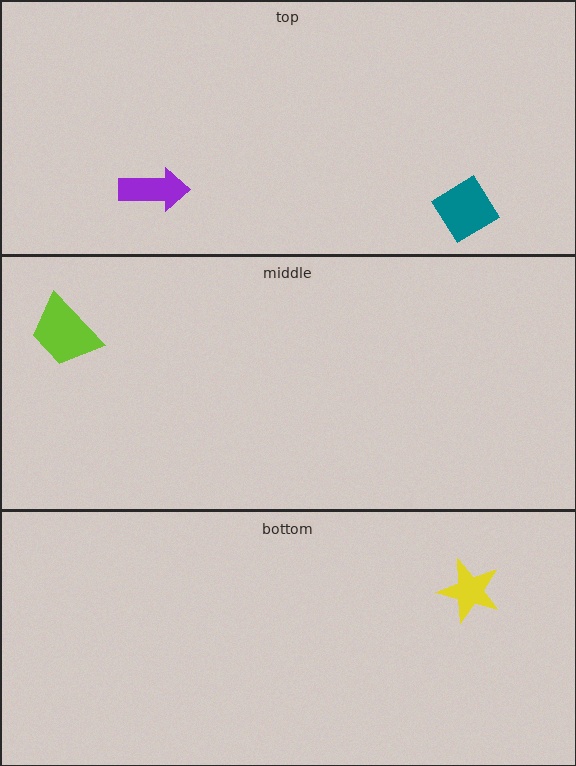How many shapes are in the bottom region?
1.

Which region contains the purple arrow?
The top region.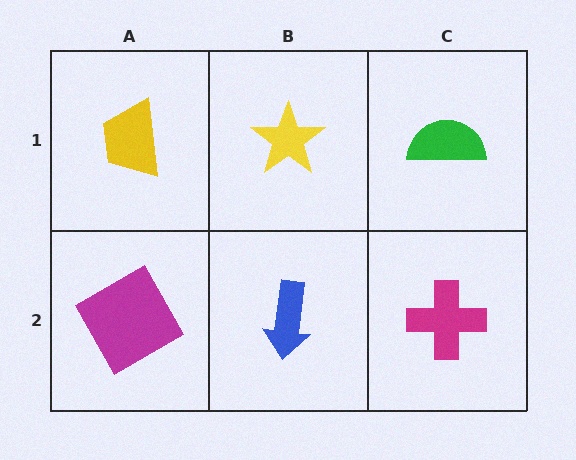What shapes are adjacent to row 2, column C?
A green semicircle (row 1, column C), a blue arrow (row 2, column B).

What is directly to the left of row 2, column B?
A magenta square.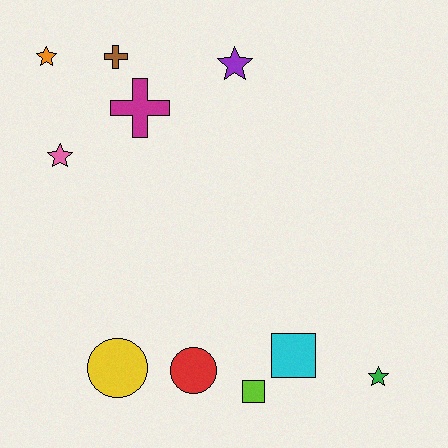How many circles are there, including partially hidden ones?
There are 2 circles.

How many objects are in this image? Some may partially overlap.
There are 10 objects.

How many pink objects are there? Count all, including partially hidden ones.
There is 1 pink object.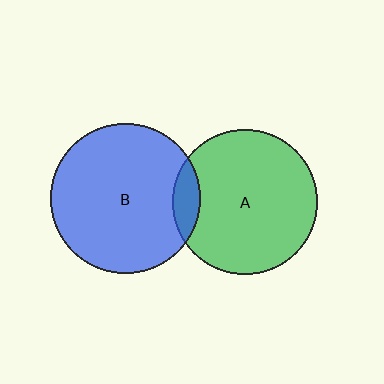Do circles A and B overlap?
Yes.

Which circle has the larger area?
Circle B (blue).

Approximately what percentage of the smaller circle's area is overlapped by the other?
Approximately 10%.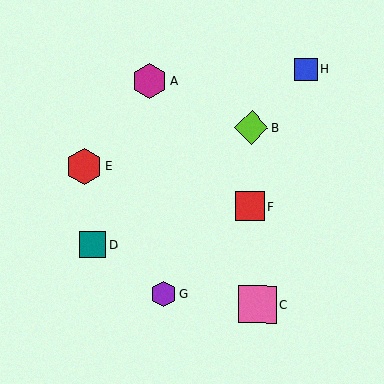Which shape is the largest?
The pink square (labeled C) is the largest.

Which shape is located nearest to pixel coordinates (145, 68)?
The magenta hexagon (labeled A) at (149, 80) is nearest to that location.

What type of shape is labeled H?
Shape H is a blue square.